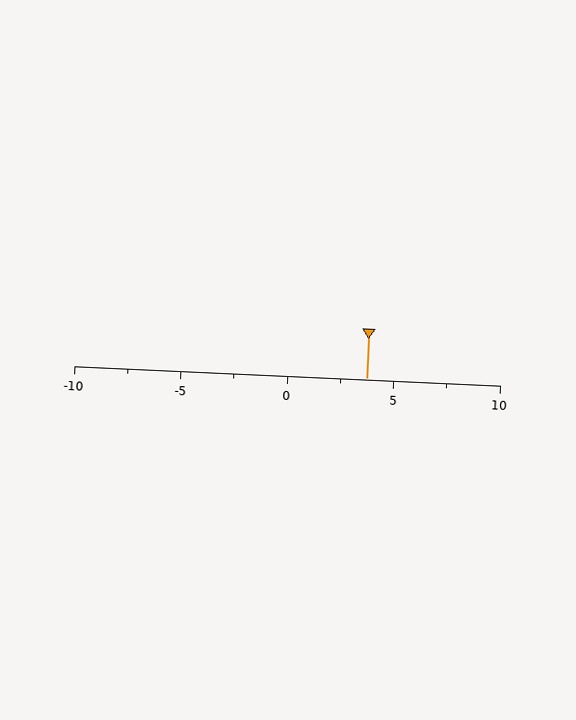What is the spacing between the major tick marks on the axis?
The major ticks are spaced 5 apart.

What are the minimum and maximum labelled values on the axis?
The axis runs from -10 to 10.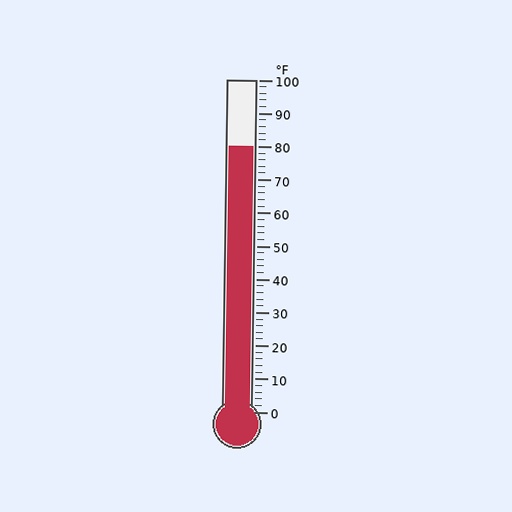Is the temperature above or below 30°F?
The temperature is above 30°F.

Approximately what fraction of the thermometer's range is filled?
The thermometer is filled to approximately 80% of its range.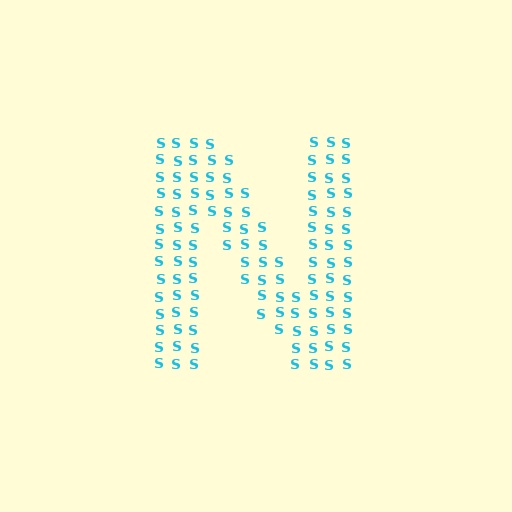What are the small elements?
The small elements are letter S's.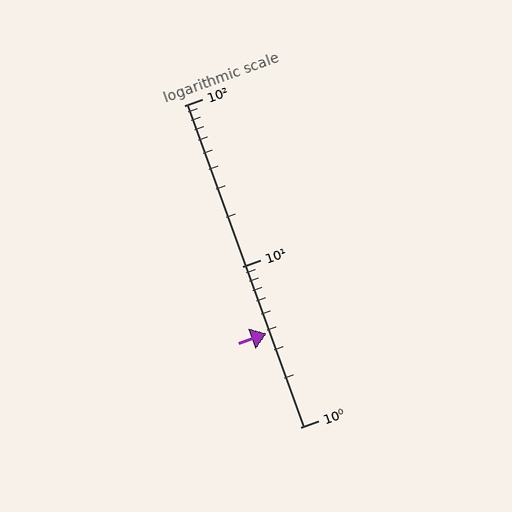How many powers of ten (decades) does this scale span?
The scale spans 2 decades, from 1 to 100.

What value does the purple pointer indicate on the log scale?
The pointer indicates approximately 3.8.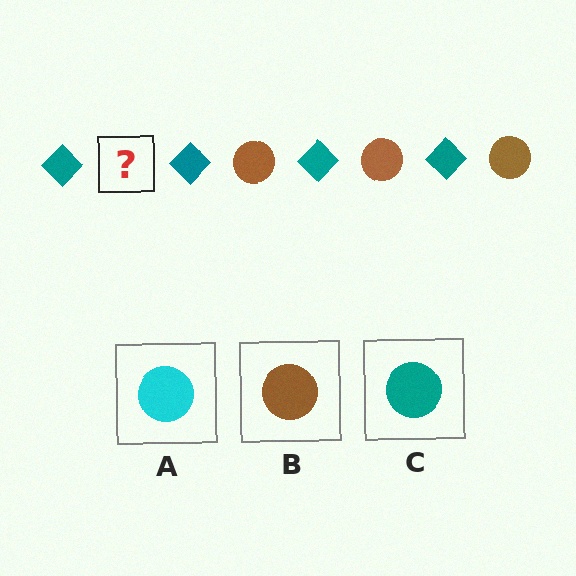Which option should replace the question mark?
Option B.